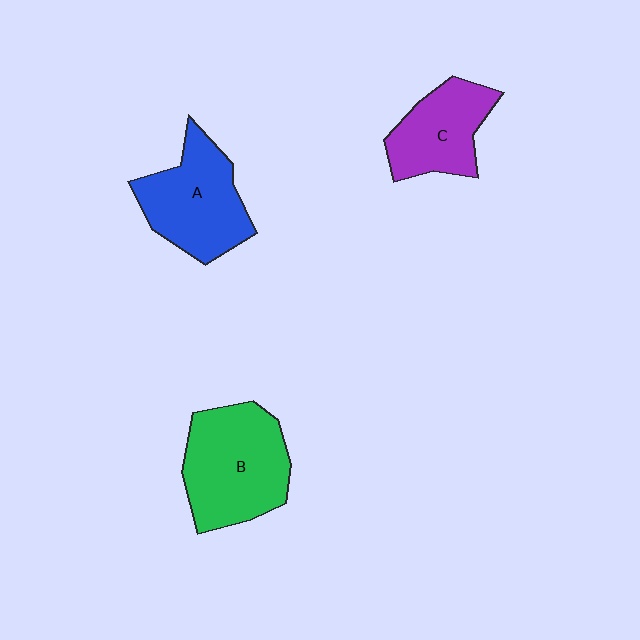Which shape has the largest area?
Shape B (green).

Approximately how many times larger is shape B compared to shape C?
Approximately 1.5 times.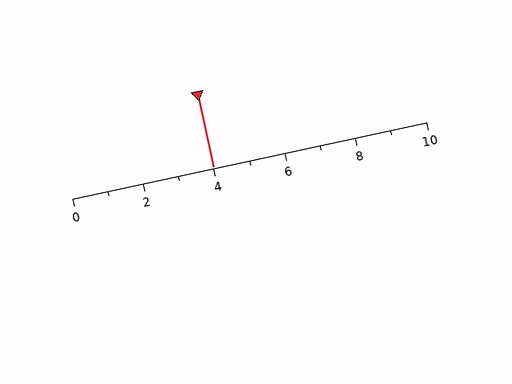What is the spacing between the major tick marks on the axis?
The major ticks are spaced 2 apart.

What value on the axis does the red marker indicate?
The marker indicates approximately 4.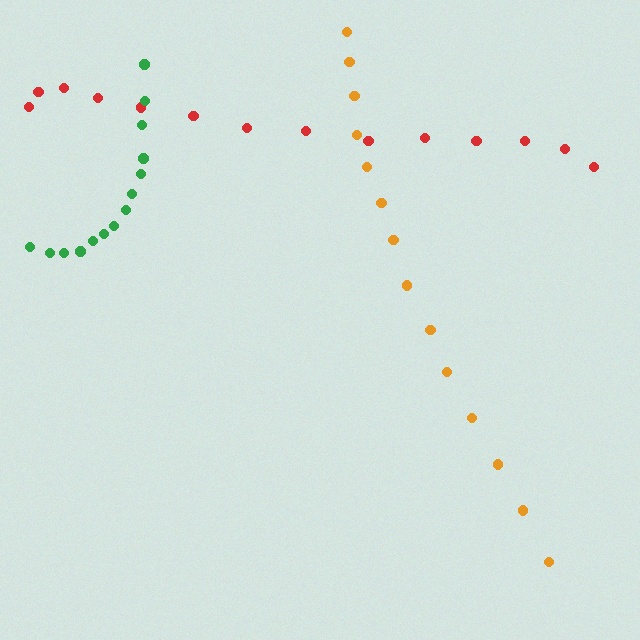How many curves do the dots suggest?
There are 3 distinct paths.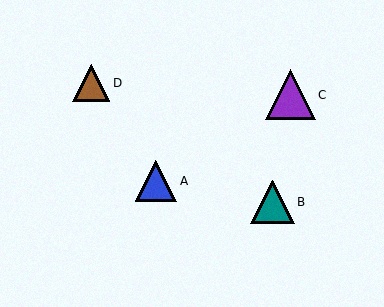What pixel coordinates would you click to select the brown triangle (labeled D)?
Click at (91, 83) to select the brown triangle D.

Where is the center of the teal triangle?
The center of the teal triangle is at (273, 202).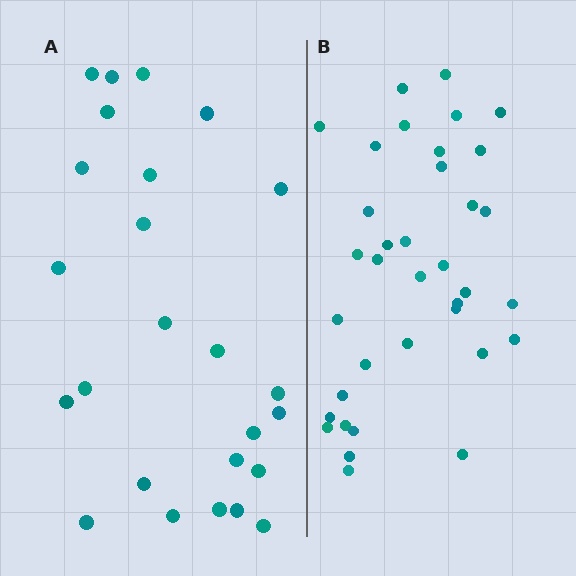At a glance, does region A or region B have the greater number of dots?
Region B (the right region) has more dots.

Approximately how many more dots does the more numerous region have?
Region B has roughly 12 or so more dots than region A.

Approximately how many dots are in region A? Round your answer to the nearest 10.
About 20 dots. (The exact count is 25, which rounds to 20.)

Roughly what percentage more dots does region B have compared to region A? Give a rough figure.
About 45% more.